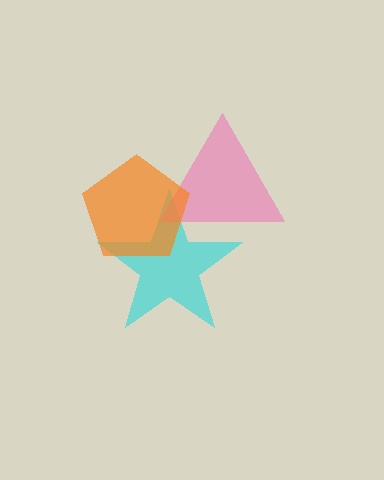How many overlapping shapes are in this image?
There are 3 overlapping shapes in the image.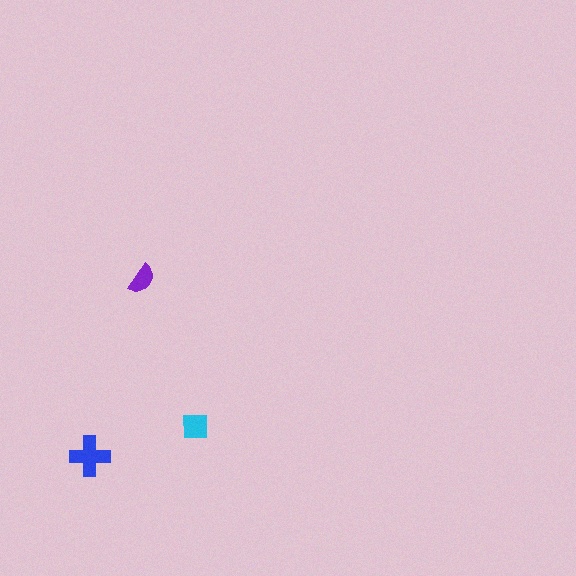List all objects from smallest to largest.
The purple semicircle, the cyan square, the blue cross.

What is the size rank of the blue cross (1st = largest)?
1st.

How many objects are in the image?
There are 3 objects in the image.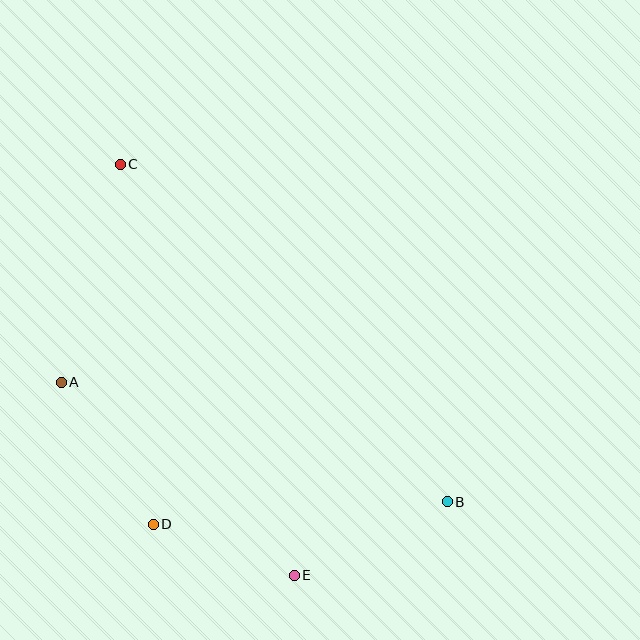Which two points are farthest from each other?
Points B and C are farthest from each other.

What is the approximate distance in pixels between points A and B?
The distance between A and B is approximately 404 pixels.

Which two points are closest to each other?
Points D and E are closest to each other.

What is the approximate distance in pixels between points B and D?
The distance between B and D is approximately 295 pixels.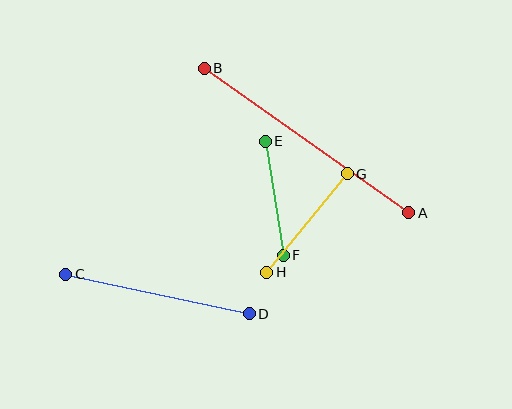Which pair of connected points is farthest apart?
Points A and B are farthest apart.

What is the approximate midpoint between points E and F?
The midpoint is at approximately (274, 198) pixels.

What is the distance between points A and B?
The distance is approximately 251 pixels.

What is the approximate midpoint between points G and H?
The midpoint is at approximately (307, 223) pixels.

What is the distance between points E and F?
The distance is approximately 115 pixels.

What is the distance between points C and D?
The distance is approximately 188 pixels.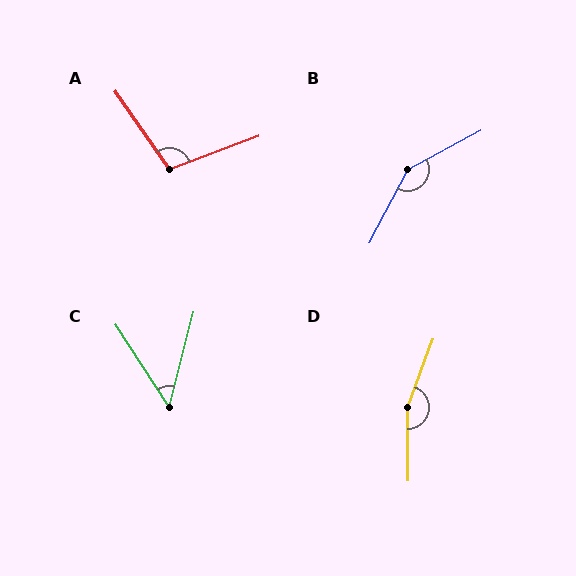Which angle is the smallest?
C, at approximately 48 degrees.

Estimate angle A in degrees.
Approximately 104 degrees.